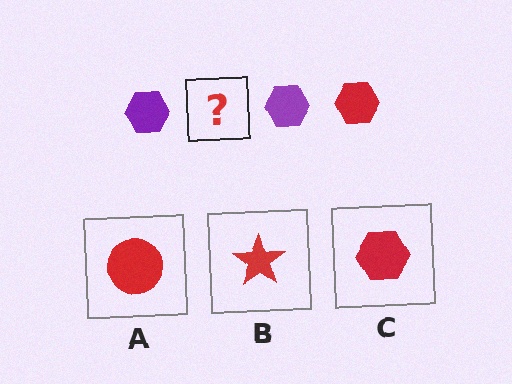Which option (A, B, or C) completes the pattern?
C.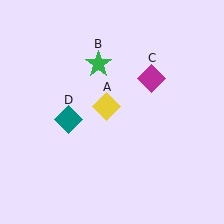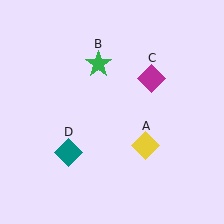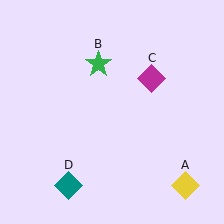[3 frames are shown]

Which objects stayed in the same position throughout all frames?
Green star (object B) and magenta diamond (object C) remained stationary.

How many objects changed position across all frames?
2 objects changed position: yellow diamond (object A), teal diamond (object D).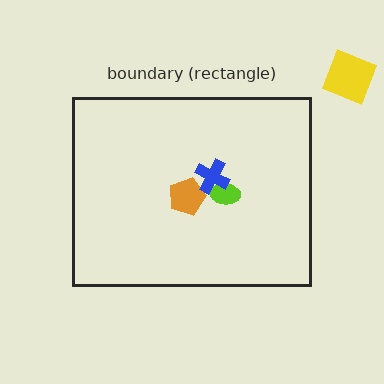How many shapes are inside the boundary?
3 inside, 1 outside.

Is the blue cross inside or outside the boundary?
Inside.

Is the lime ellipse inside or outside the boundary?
Inside.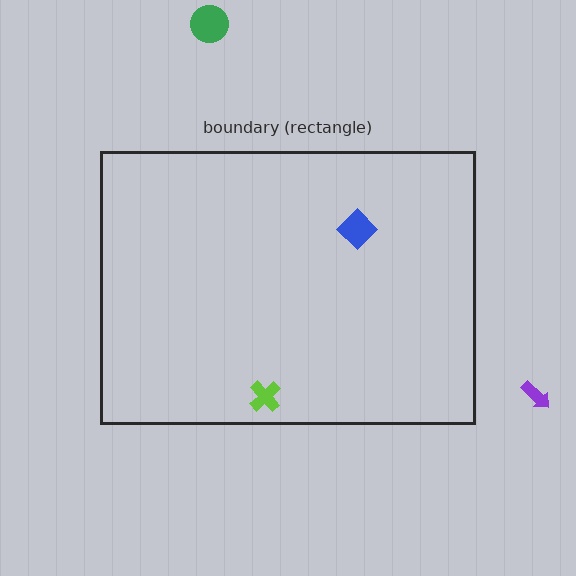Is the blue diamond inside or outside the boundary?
Inside.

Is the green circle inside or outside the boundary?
Outside.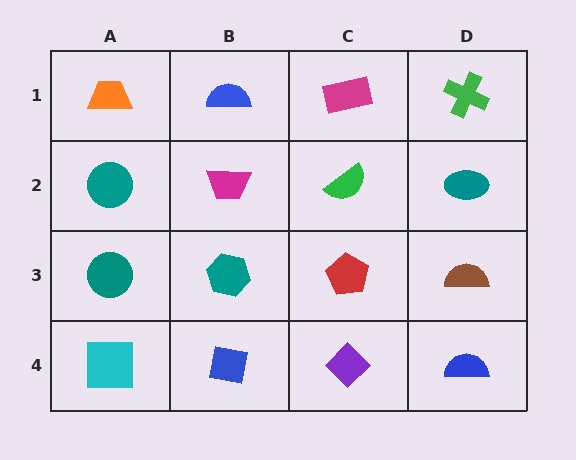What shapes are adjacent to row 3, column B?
A magenta trapezoid (row 2, column B), a blue square (row 4, column B), a teal circle (row 3, column A), a red pentagon (row 3, column C).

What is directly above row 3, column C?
A green semicircle.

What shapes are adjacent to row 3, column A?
A teal circle (row 2, column A), a cyan square (row 4, column A), a teal hexagon (row 3, column B).